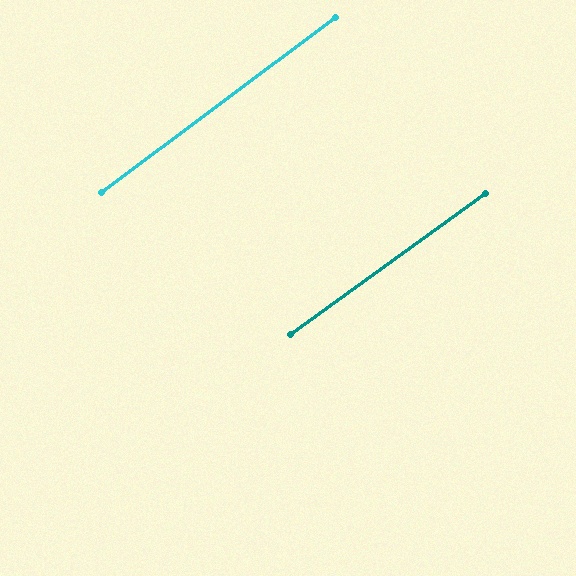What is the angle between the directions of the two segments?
Approximately 1 degree.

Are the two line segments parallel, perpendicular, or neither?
Parallel — their directions differ by only 1.2°.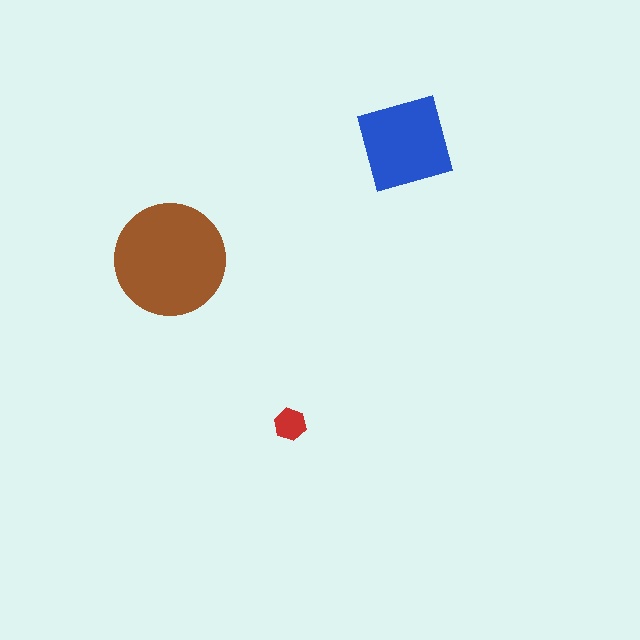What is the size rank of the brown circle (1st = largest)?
1st.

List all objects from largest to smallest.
The brown circle, the blue diamond, the red hexagon.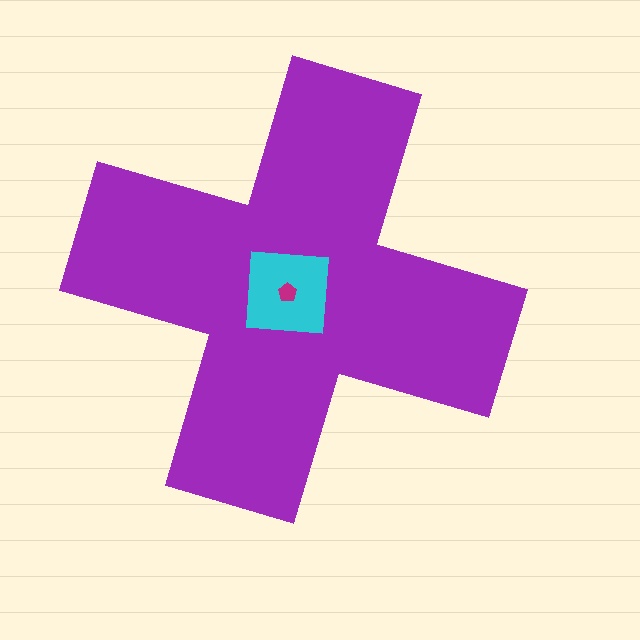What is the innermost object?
The magenta pentagon.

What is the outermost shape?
The purple cross.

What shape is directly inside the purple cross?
The cyan square.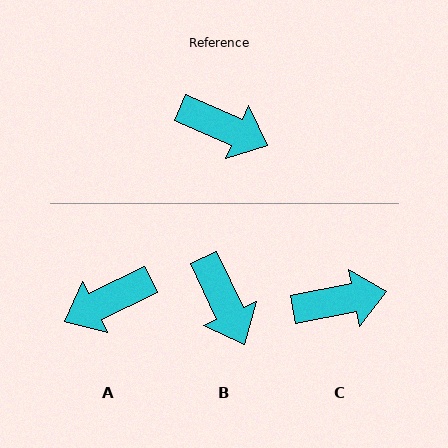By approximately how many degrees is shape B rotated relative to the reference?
Approximately 42 degrees clockwise.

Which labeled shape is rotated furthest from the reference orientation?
A, about 131 degrees away.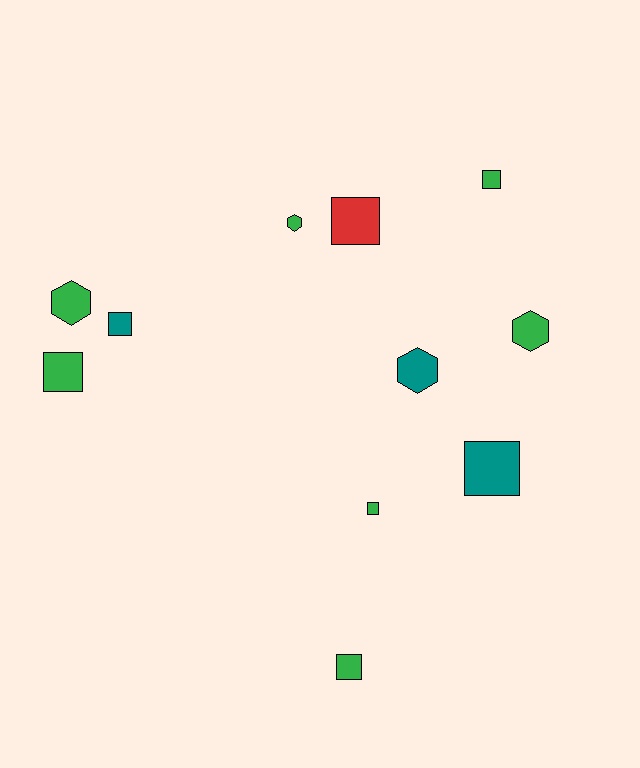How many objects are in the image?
There are 11 objects.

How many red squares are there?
There is 1 red square.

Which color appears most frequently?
Green, with 7 objects.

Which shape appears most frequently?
Square, with 7 objects.